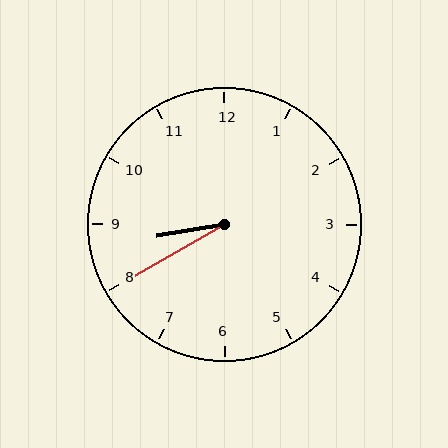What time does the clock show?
8:40.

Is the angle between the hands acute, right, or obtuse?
It is acute.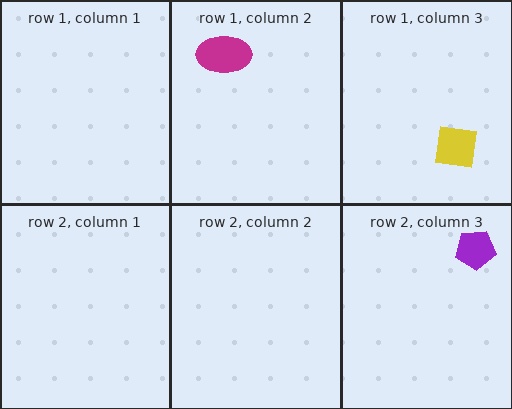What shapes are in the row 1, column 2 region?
The magenta ellipse.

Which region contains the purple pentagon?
The row 2, column 3 region.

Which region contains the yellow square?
The row 1, column 3 region.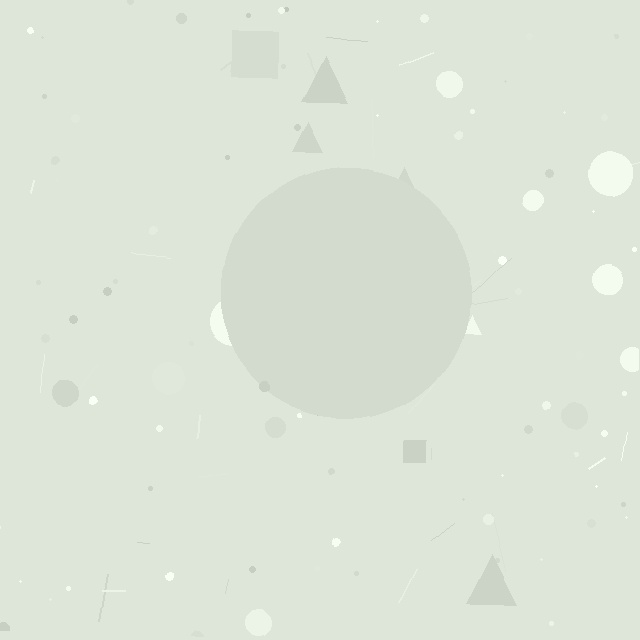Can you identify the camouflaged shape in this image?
The camouflaged shape is a circle.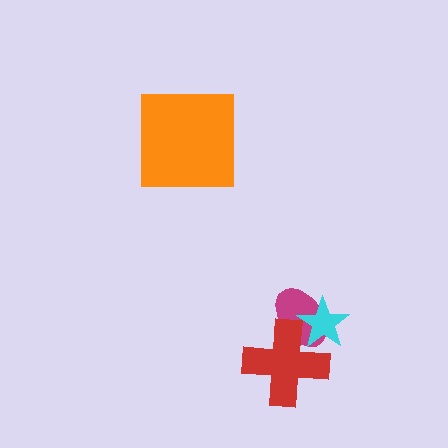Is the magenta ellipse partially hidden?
Yes, it is partially covered by another shape.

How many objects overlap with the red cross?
2 objects overlap with the red cross.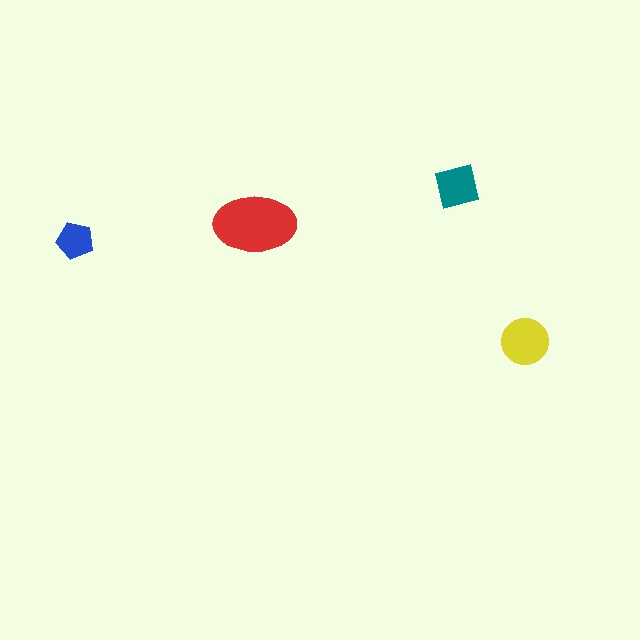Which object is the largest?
The red ellipse.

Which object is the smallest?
The blue pentagon.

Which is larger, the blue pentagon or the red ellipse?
The red ellipse.